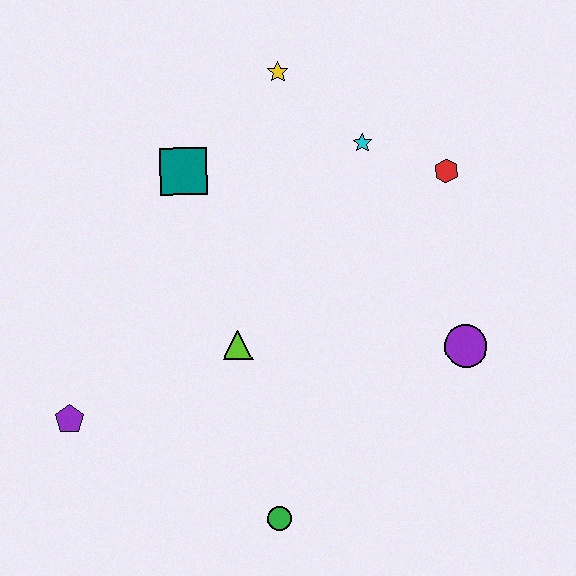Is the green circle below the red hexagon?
Yes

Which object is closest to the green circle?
The lime triangle is closest to the green circle.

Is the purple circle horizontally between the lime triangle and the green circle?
No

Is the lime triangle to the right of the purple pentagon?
Yes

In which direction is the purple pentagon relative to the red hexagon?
The purple pentagon is to the left of the red hexagon.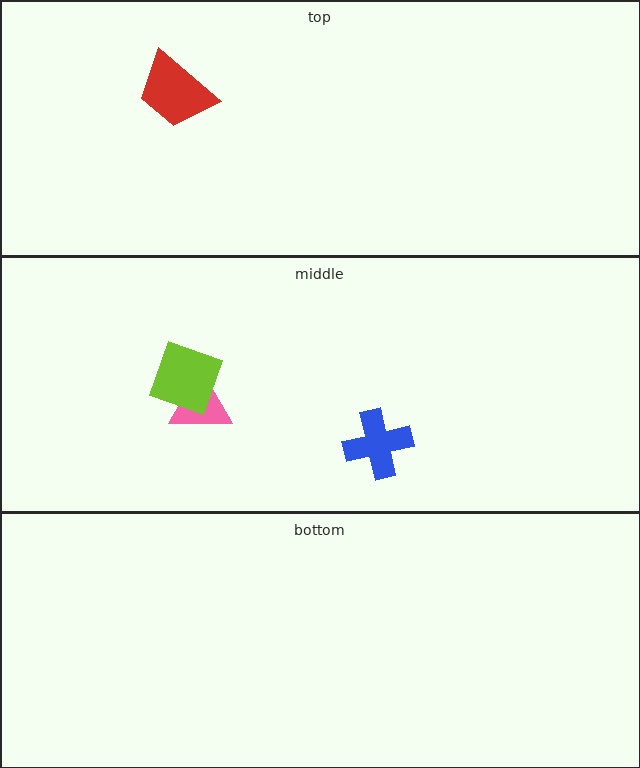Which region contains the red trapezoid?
The top region.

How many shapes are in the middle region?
3.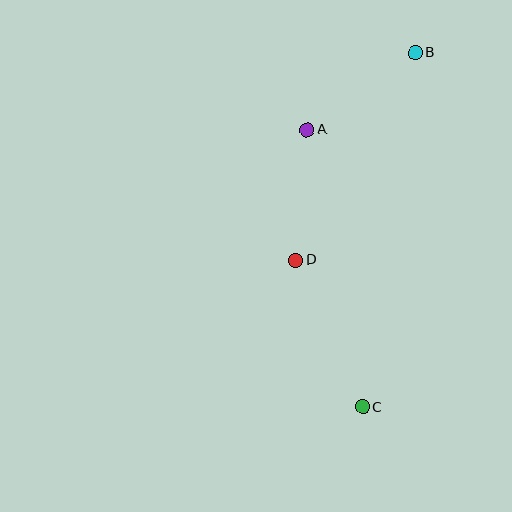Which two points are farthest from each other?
Points B and C are farthest from each other.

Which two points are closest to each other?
Points A and D are closest to each other.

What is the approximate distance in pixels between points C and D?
The distance between C and D is approximately 161 pixels.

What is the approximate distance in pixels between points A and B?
The distance between A and B is approximately 133 pixels.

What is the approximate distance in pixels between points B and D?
The distance between B and D is approximately 240 pixels.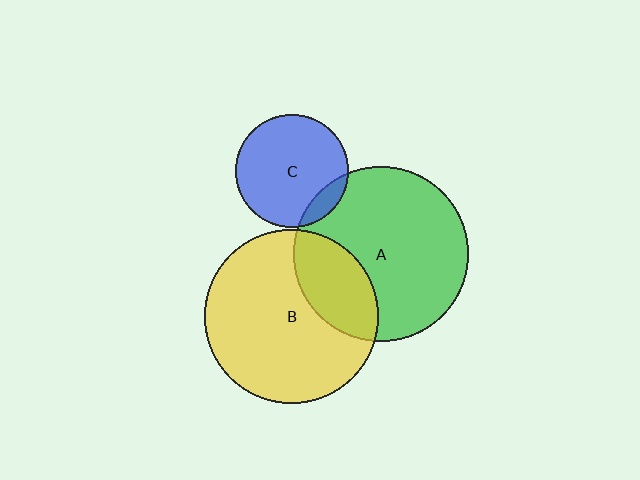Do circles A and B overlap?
Yes.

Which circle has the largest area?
Circle A (green).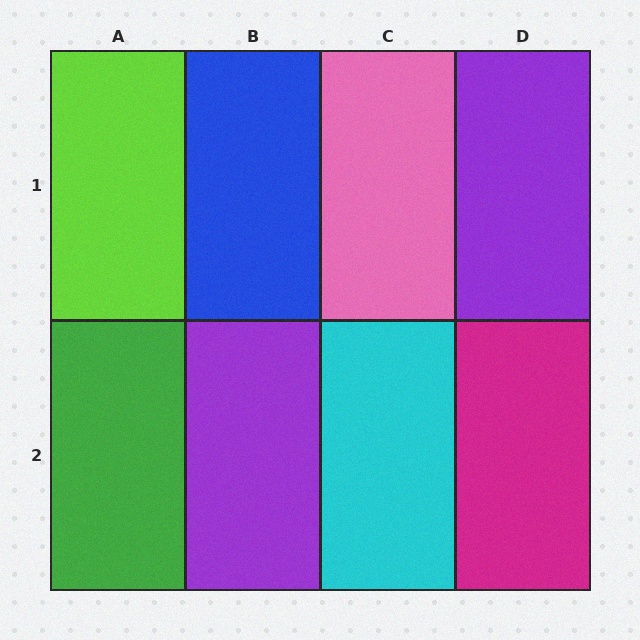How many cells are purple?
2 cells are purple.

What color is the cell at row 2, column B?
Purple.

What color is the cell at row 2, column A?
Green.